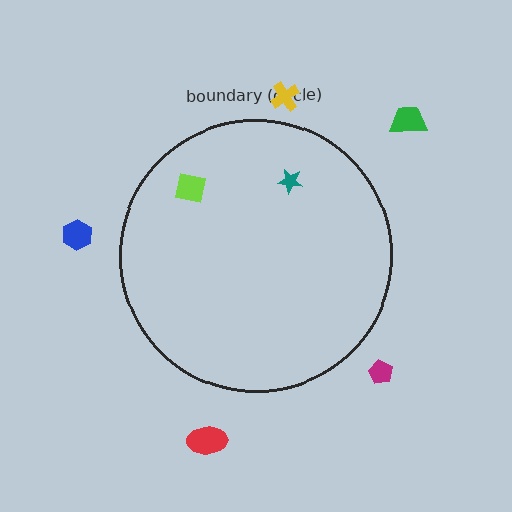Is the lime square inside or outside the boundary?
Inside.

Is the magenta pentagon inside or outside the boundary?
Outside.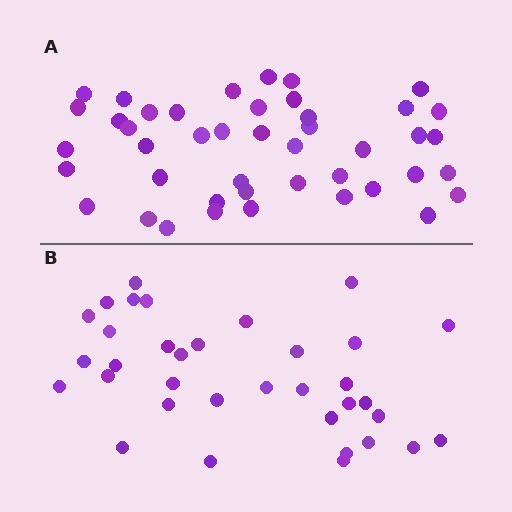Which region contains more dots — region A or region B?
Region A (the top region) has more dots.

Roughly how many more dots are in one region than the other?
Region A has roughly 8 or so more dots than region B.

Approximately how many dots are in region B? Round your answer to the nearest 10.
About 40 dots. (The exact count is 35, which rounds to 40.)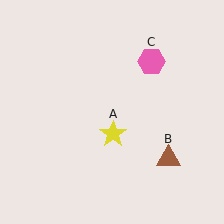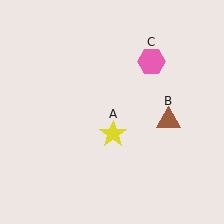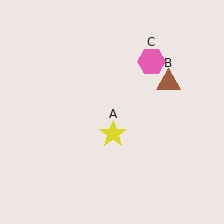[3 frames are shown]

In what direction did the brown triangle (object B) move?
The brown triangle (object B) moved up.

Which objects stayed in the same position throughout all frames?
Yellow star (object A) and pink hexagon (object C) remained stationary.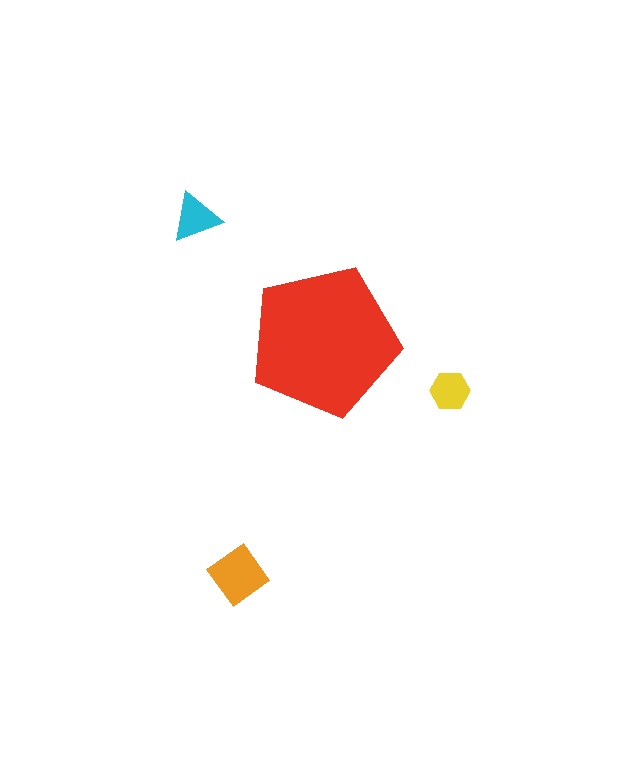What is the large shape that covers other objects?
A red pentagon.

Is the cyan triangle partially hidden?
No, the cyan triangle is fully visible.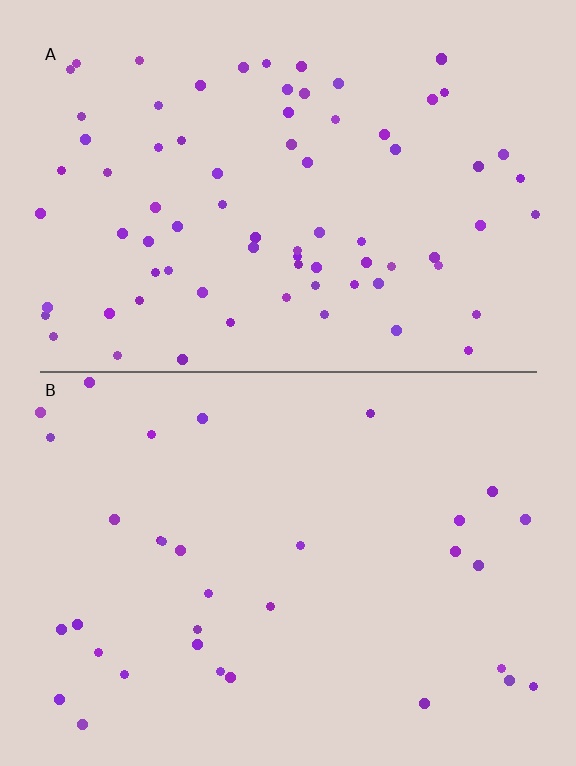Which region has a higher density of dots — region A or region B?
A (the top).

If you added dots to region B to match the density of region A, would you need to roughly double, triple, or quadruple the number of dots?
Approximately double.